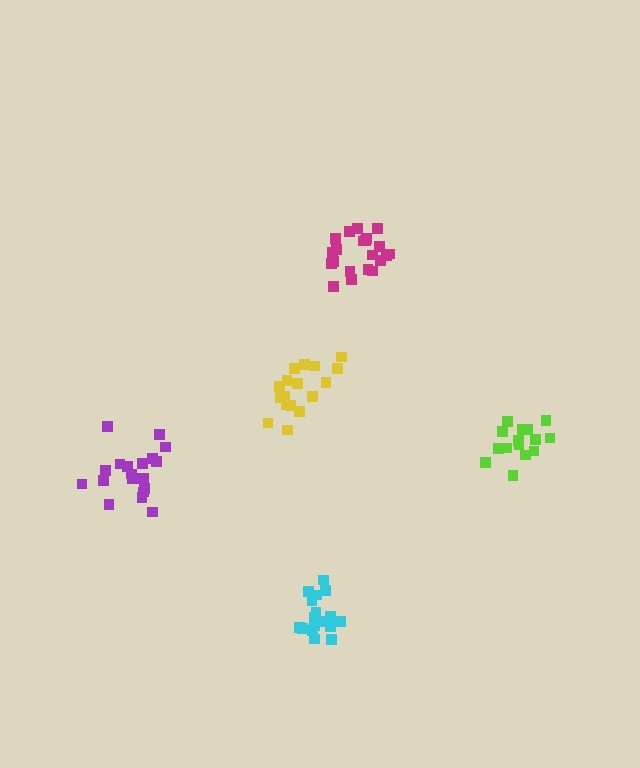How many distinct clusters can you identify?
There are 5 distinct clusters.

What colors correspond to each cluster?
The clusters are colored: purple, magenta, cyan, lime, yellow.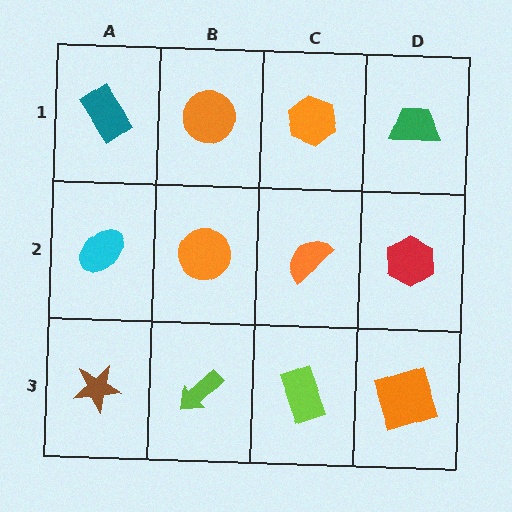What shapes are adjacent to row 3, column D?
A red hexagon (row 2, column D), a lime rectangle (row 3, column C).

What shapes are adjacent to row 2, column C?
An orange hexagon (row 1, column C), a lime rectangle (row 3, column C), an orange circle (row 2, column B), a red hexagon (row 2, column D).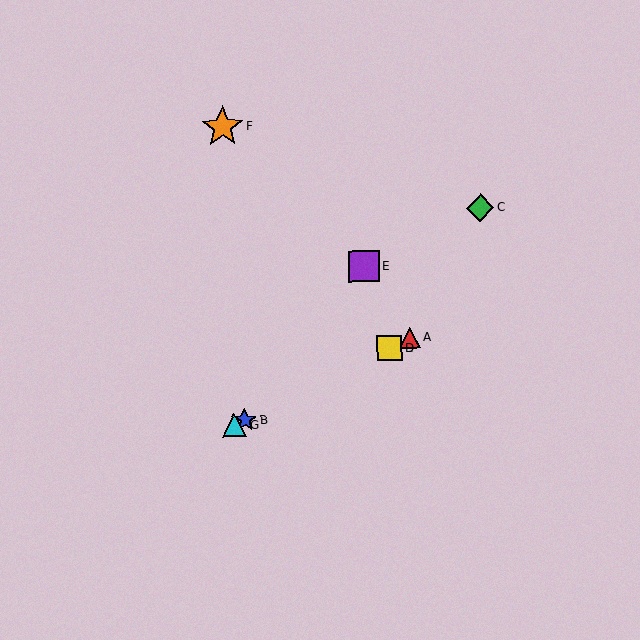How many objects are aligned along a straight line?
4 objects (A, B, D, G) are aligned along a straight line.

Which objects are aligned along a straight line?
Objects A, B, D, G are aligned along a straight line.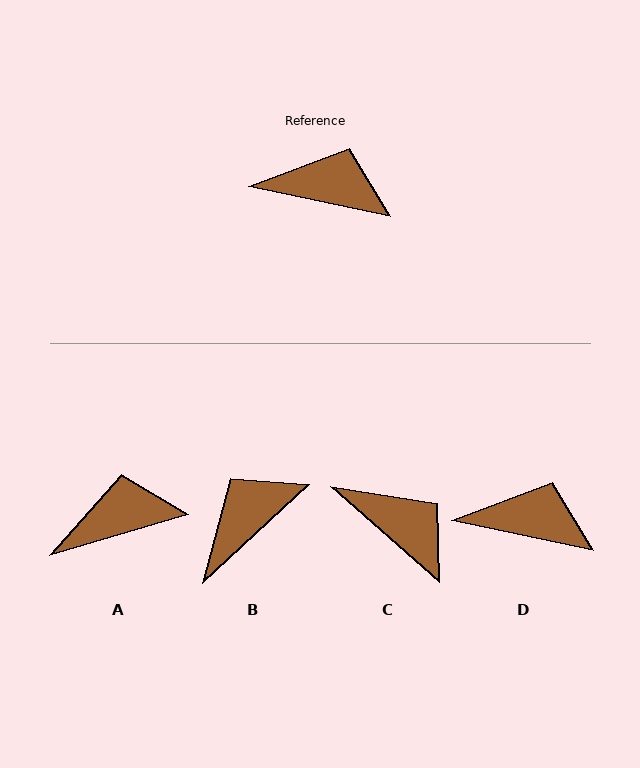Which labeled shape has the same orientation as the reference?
D.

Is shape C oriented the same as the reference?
No, it is off by about 29 degrees.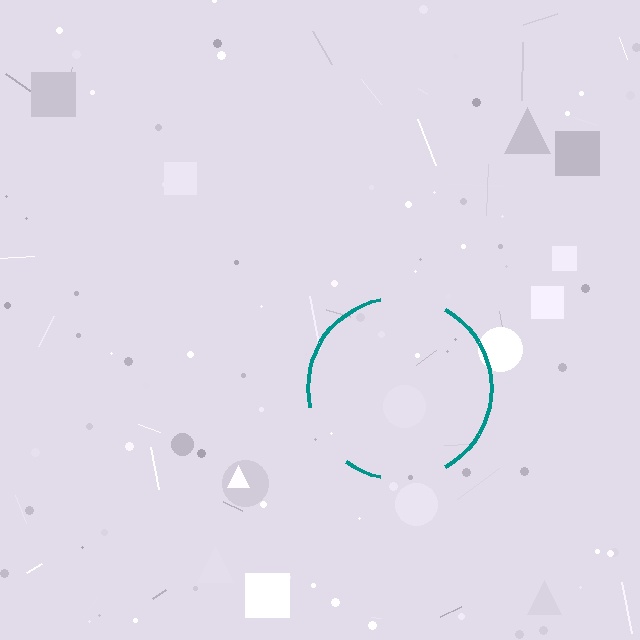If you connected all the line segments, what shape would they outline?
They would outline a circle.